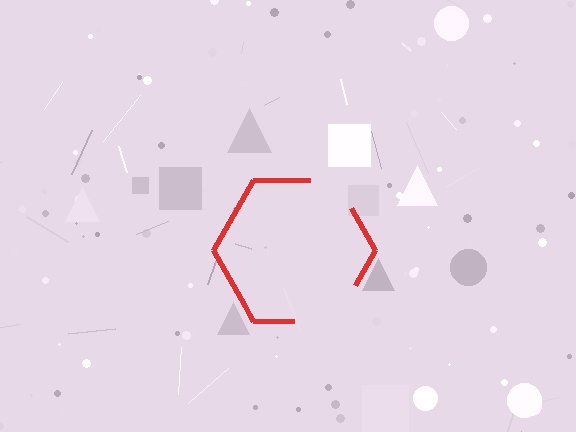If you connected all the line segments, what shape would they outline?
They would outline a hexagon.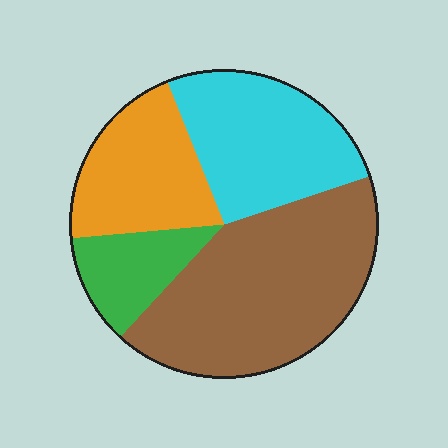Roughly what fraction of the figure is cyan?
Cyan takes up about one quarter (1/4) of the figure.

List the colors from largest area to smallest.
From largest to smallest: brown, cyan, orange, green.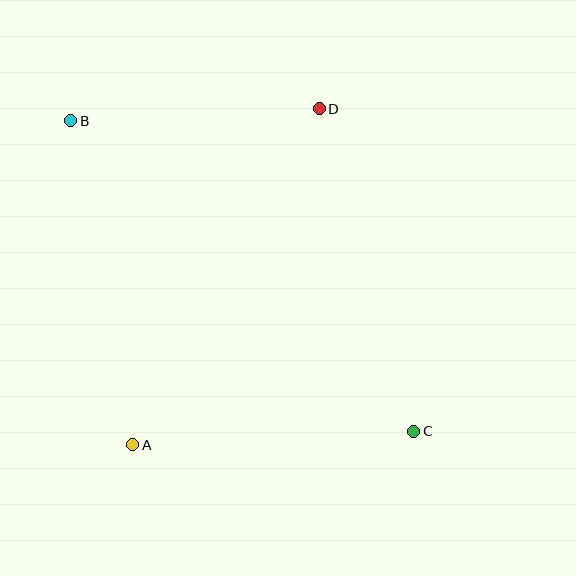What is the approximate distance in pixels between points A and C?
The distance between A and C is approximately 282 pixels.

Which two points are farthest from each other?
Points B and C are farthest from each other.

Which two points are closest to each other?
Points B and D are closest to each other.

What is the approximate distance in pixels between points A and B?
The distance between A and B is approximately 330 pixels.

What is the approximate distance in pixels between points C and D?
The distance between C and D is approximately 336 pixels.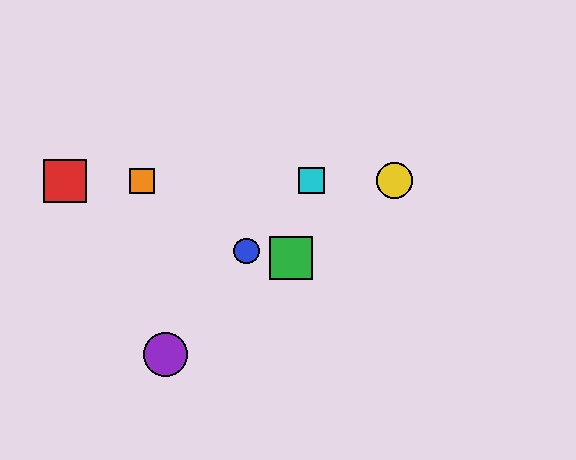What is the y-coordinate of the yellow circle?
The yellow circle is at y≈181.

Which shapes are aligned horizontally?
The red square, the yellow circle, the orange square, the cyan square are aligned horizontally.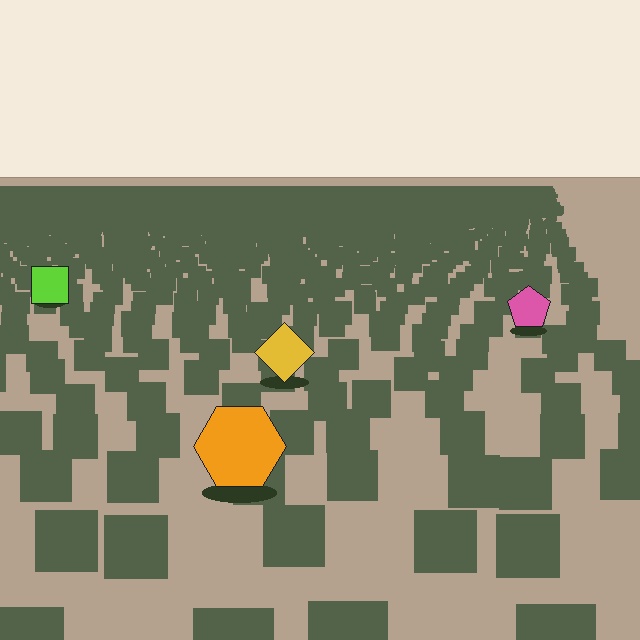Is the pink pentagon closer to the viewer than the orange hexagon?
No. The orange hexagon is closer — you can tell from the texture gradient: the ground texture is coarser near it.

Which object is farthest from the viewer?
The lime square is farthest from the viewer. It appears smaller and the ground texture around it is denser.